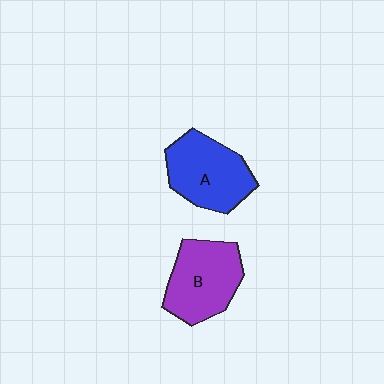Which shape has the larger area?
Shape A (blue).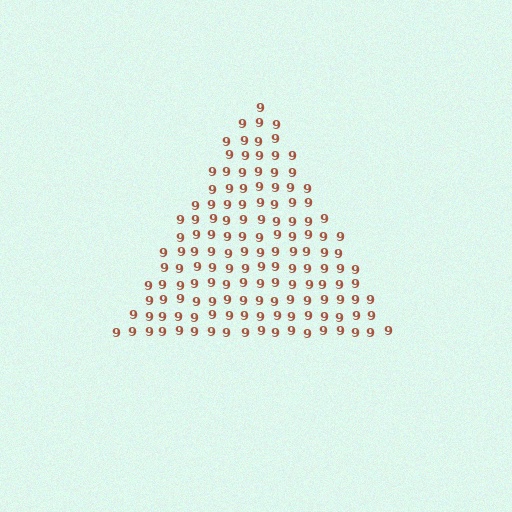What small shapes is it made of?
It is made of small digit 9's.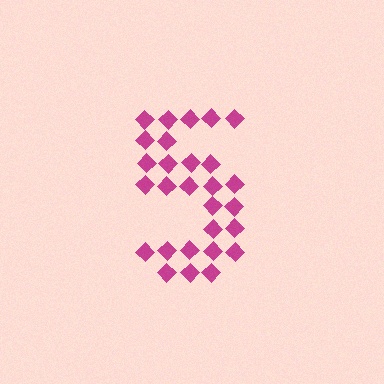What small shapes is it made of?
It is made of small diamonds.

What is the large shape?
The large shape is the digit 5.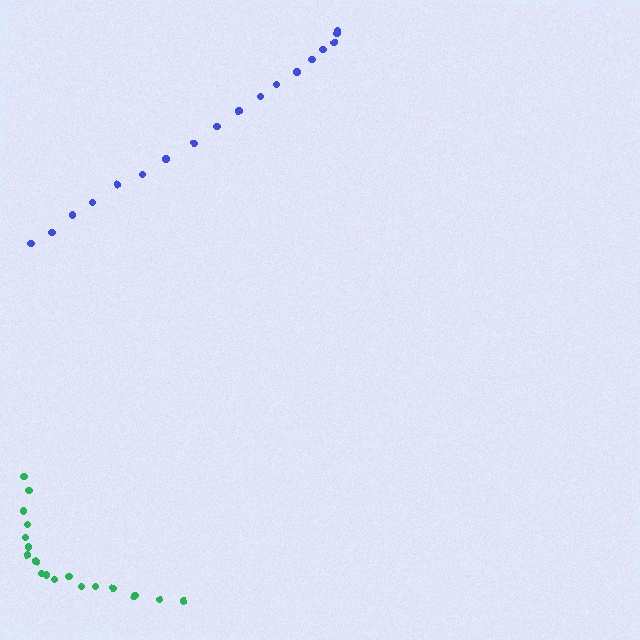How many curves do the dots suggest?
There are 2 distinct paths.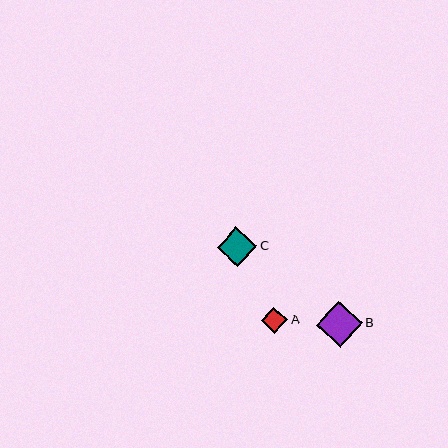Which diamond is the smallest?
Diamond A is the smallest with a size of approximately 26 pixels.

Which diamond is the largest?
Diamond B is the largest with a size of approximately 46 pixels.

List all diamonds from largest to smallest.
From largest to smallest: B, C, A.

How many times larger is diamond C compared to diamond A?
Diamond C is approximately 1.5 times the size of diamond A.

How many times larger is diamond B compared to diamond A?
Diamond B is approximately 1.8 times the size of diamond A.